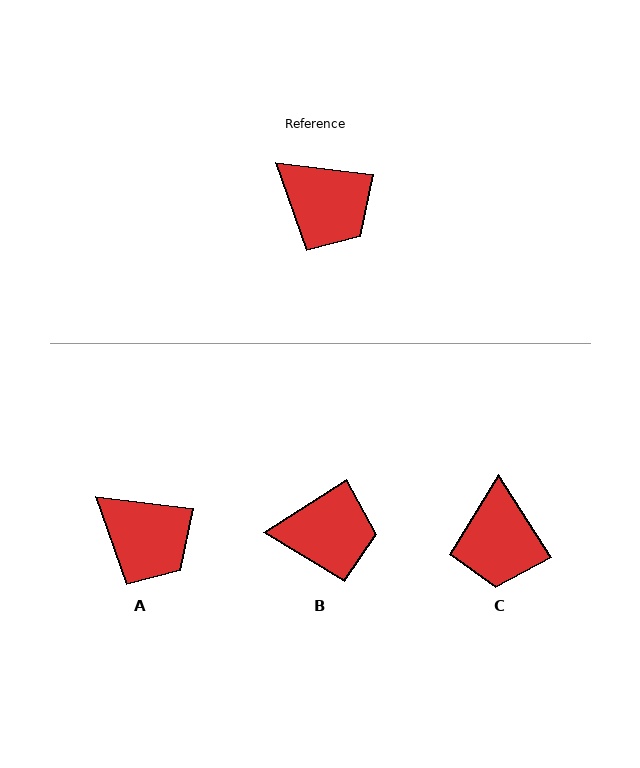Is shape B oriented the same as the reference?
No, it is off by about 40 degrees.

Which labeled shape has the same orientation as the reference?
A.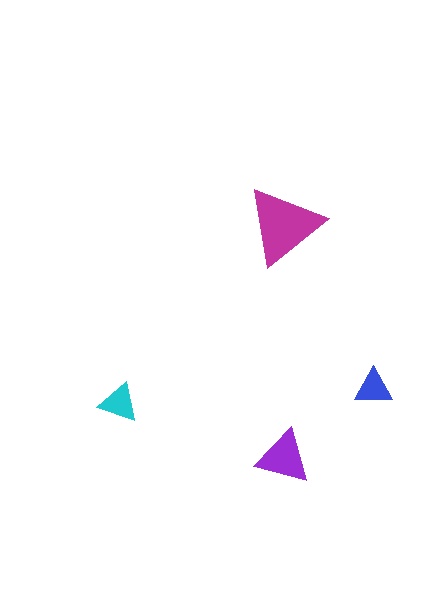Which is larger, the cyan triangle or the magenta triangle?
The magenta one.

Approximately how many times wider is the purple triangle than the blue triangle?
About 1.5 times wider.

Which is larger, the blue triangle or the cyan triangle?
The cyan one.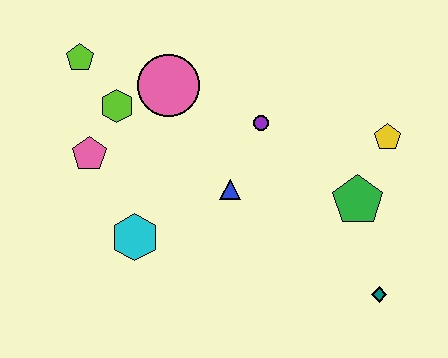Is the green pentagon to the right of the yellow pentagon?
No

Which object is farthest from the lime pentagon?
The teal diamond is farthest from the lime pentagon.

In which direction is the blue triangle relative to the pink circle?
The blue triangle is below the pink circle.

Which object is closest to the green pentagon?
The yellow pentagon is closest to the green pentagon.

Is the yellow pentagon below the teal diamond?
No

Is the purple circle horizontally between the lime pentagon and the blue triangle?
No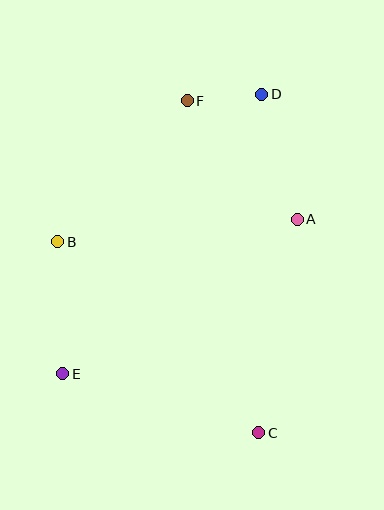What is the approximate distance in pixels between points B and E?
The distance between B and E is approximately 132 pixels.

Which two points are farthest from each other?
Points D and E are farthest from each other.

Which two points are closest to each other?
Points D and F are closest to each other.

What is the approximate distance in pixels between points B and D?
The distance between B and D is approximately 252 pixels.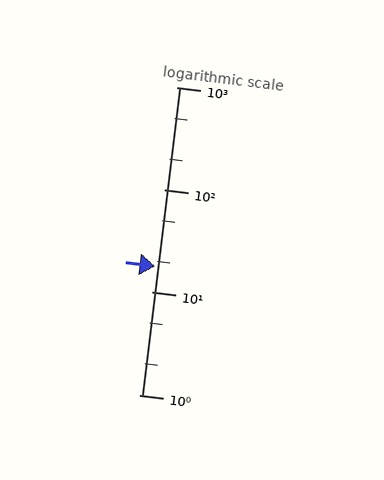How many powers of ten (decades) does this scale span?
The scale spans 3 decades, from 1 to 1000.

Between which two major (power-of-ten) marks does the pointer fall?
The pointer is between 10 and 100.